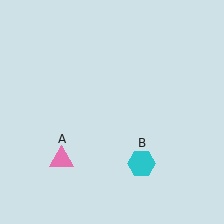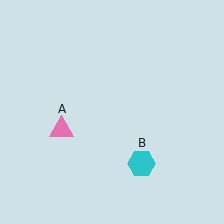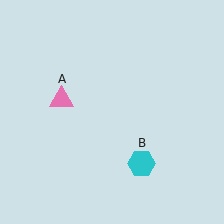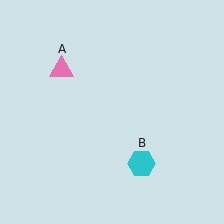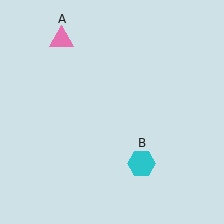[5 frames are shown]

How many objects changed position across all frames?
1 object changed position: pink triangle (object A).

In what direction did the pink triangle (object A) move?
The pink triangle (object A) moved up.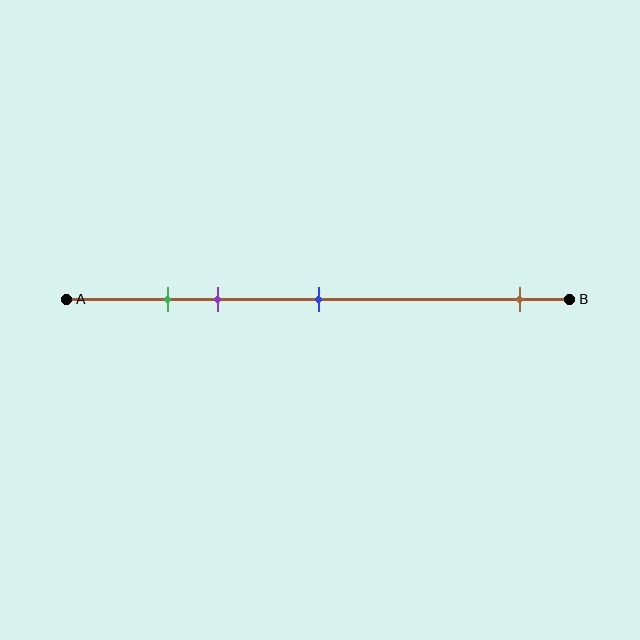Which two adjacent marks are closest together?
The green and purple marks are the closest adjacent pair.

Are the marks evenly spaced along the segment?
No, the marks are not evenly spaced.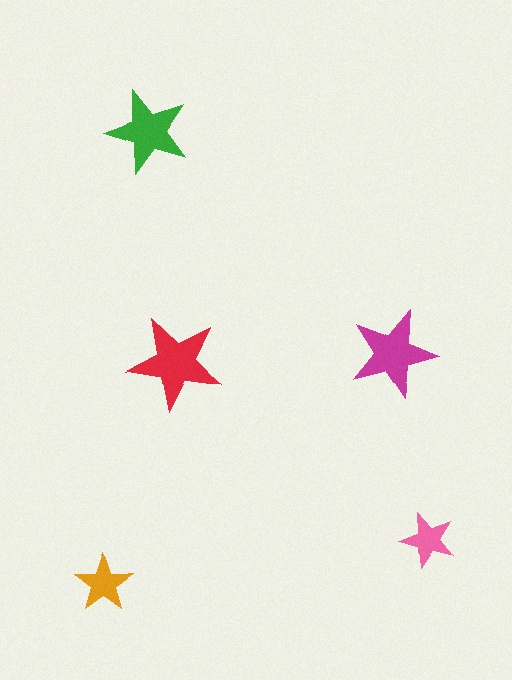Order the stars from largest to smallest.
the red one, the magenta one, the green one, the orange one, the pink one.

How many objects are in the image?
There are 5 objects in the image.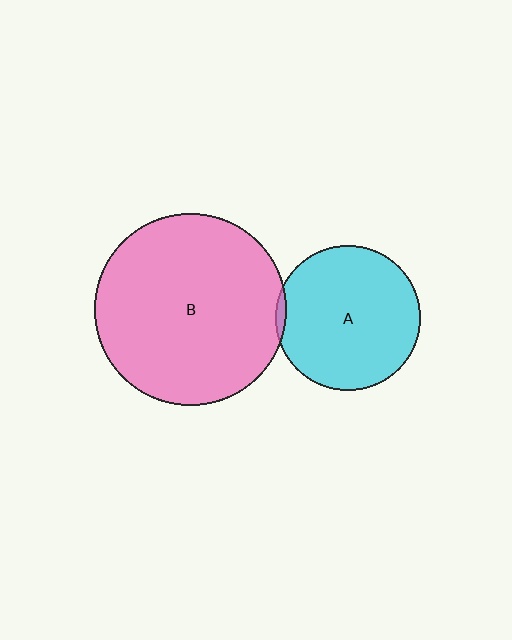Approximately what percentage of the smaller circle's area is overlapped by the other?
Approximately 5%.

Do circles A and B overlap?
Yes.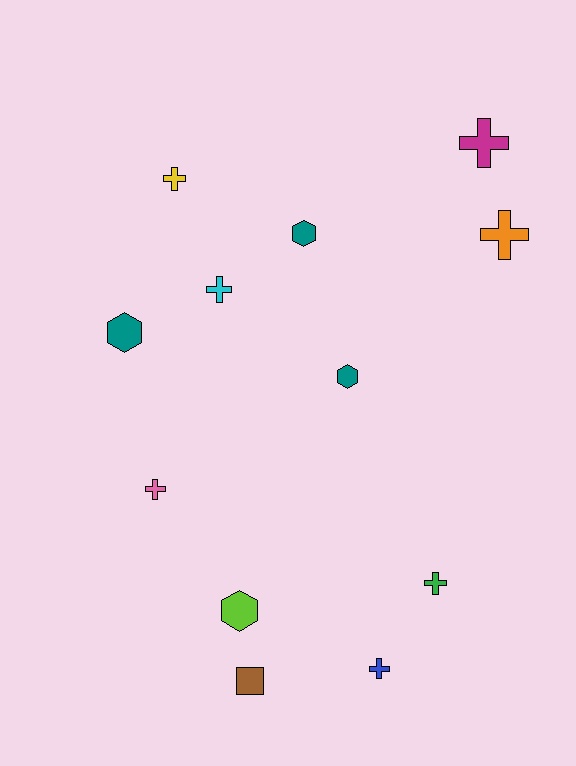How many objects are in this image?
There are 12 objects.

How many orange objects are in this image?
There is 1 orange object.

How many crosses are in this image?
There are 7 crosses.